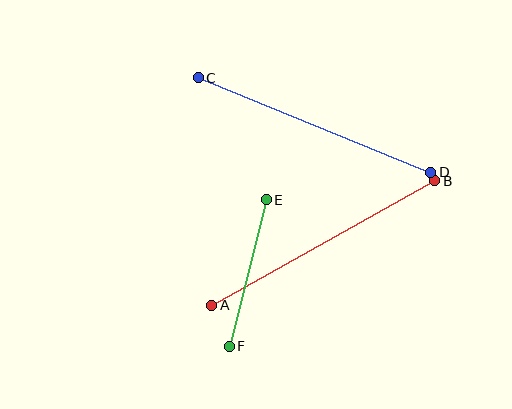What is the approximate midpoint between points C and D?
The midpoint is at approximately (314, 125) pixels.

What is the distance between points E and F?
The distance is approximately 151 pixels.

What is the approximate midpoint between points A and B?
The midpoint is at approximately (323, 243) pixels.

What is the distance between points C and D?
The distance is approximately 251 pixels.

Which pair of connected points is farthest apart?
Points A and B are farthest apart.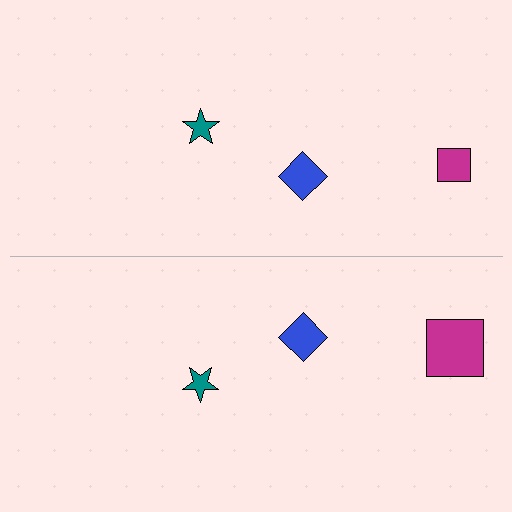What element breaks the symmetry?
The magenta square on the bottom side has a different size than its mirror counterpart.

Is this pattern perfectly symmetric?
No, the pattern is not perfectly symmetric. The magenta square on the bottom side has a different size than its mirror counterpart.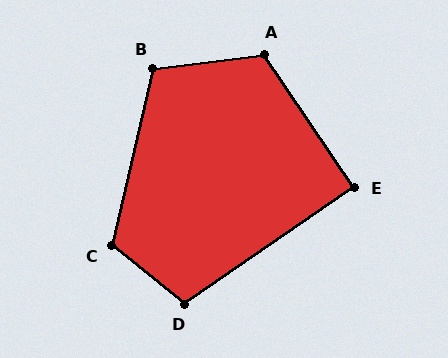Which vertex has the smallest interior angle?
E, at approximately 90 degrees.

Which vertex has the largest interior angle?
A, at approximately 117 degrees.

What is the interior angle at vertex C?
Approximately 115 degrees (obtuse).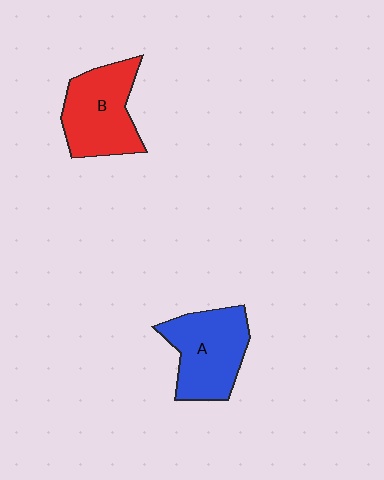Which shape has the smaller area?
Shape B (red).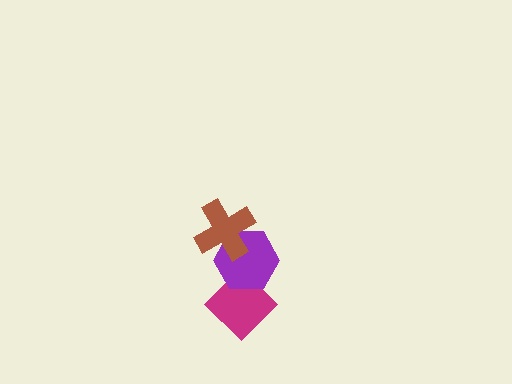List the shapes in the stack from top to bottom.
From top to bottom: the brown cross, the purple hexagon, the magenta diamond.